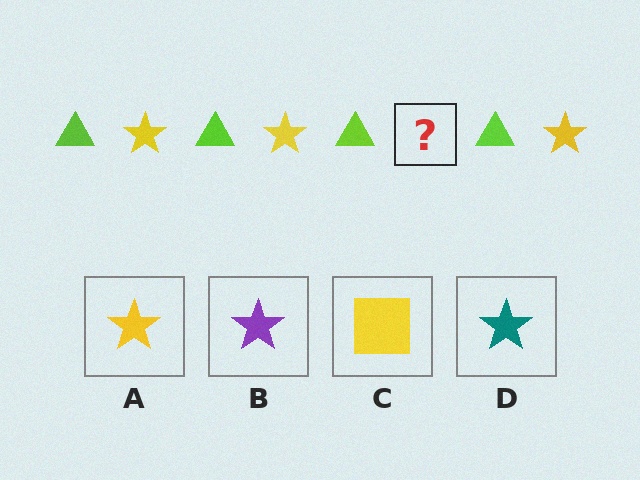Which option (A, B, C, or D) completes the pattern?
A.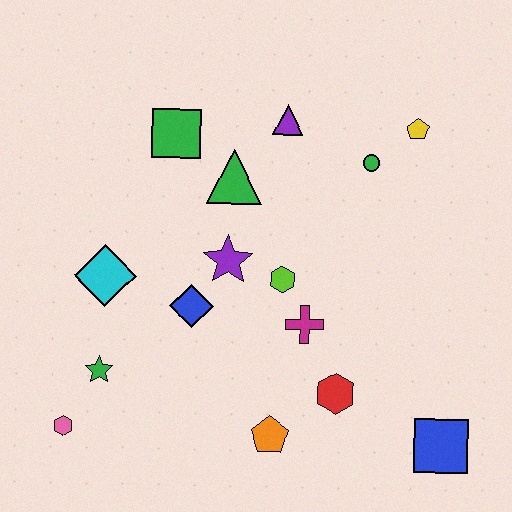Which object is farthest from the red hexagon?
The green square is farthest from the red hexagon.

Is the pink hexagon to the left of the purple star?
Yes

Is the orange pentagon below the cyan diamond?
Yes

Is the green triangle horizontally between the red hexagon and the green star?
Yes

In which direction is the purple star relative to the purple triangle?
The purple star is below the purple triangle.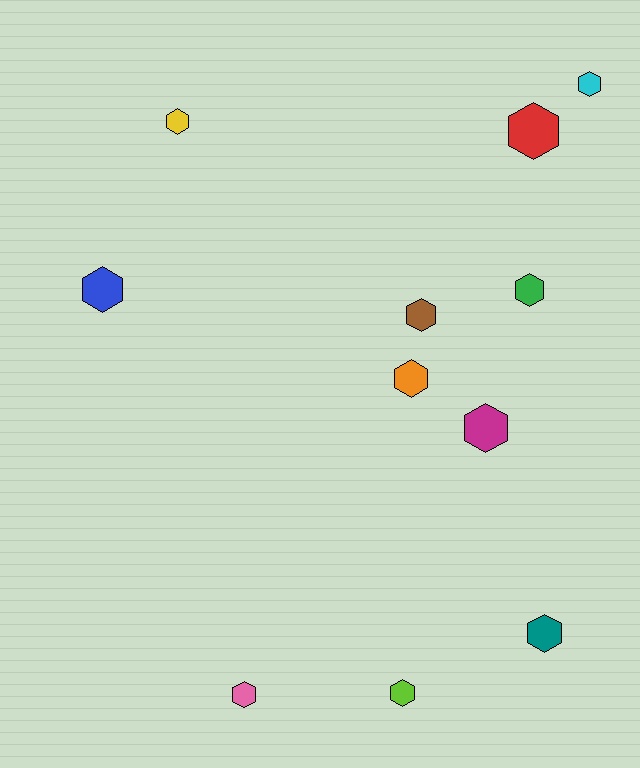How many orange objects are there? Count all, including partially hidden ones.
There is 1 orange object.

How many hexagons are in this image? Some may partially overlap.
There are 11 hexagons.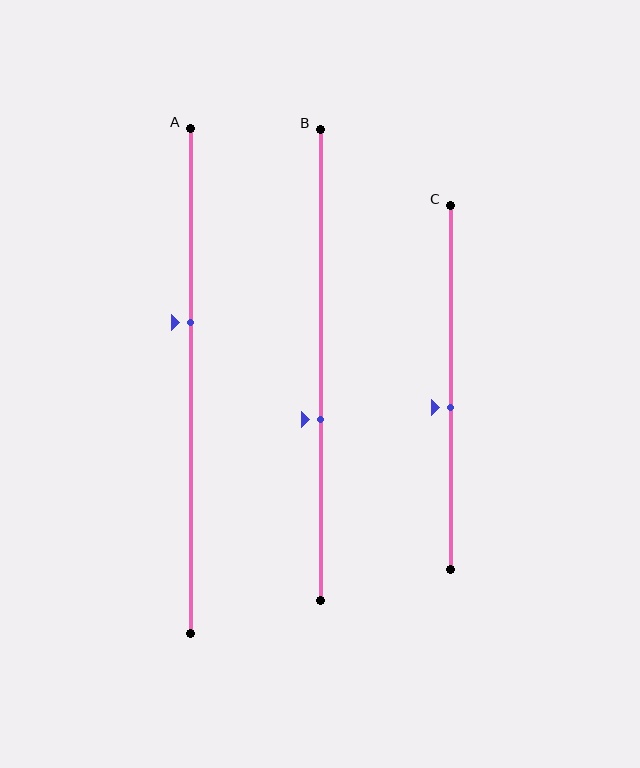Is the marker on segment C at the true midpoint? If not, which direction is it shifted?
No, the marker on segment C is shifted downward by about 6% of the segment length.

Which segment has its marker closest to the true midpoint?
Segment C has its marker closest to the true midpoint.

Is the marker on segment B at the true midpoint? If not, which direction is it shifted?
No, the marker on segment B is shifted downward by about 11% of the segment length.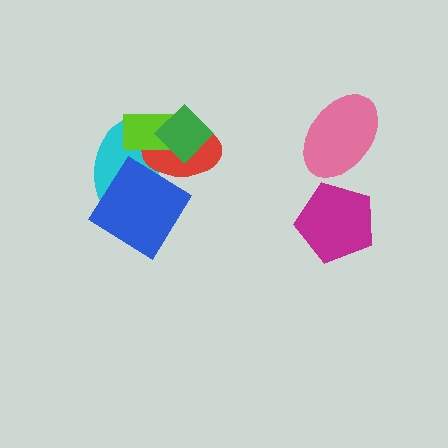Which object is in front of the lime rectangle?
The green diamond is in front of the lime rectangle.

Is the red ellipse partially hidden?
Yes, it is partially covered by another shape.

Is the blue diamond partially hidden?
No, no other shape covers it.